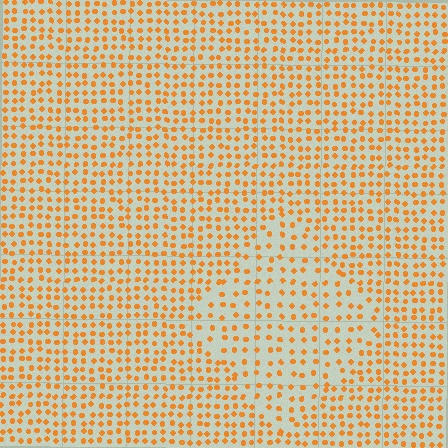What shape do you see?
I see a diamond.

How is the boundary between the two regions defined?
The boundary is defined by a change in element density (approximately 1.7x ratio). All elements are the same color, size, and shape.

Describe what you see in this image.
The image contains small orange elements arranged at two different densities. A diamond-shaped region is visible where the elements are less densely packed than the surrounding area.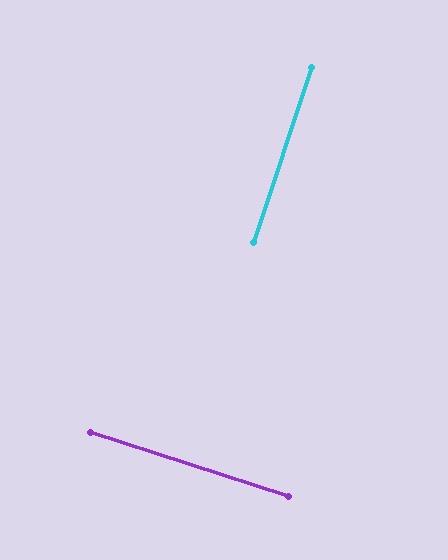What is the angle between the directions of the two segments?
Approximately 90 degrees.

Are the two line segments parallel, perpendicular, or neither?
Perpendicular — they meet at approximately 90°.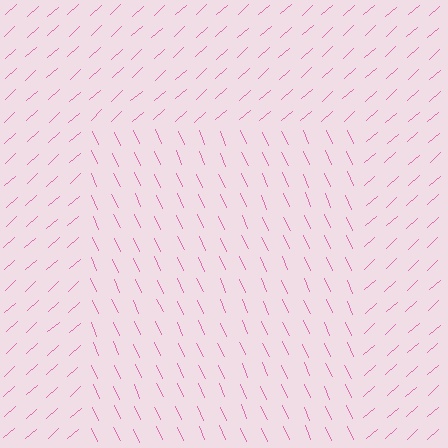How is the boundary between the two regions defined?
The boundary is defined purely by a change in line orientation (approximately 72 degrees difference). All lines are the same color and thickness.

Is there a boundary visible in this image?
Yes, there is a texture boundary formed by a change in line orientation.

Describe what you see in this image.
The image is filled with small pink line segments. A rectangle region in the image has lines oriented differently from the surrounding lines, creating a visible texture boundary.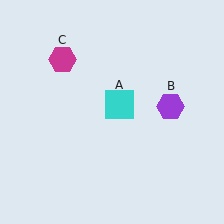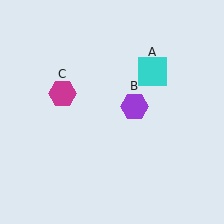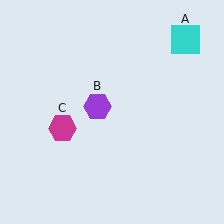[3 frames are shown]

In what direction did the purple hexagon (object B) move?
The purple hexagon (object B) moved left.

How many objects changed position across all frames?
3 objects changed position: cyan square (object A), purple hexagon (object B), magenta hexagon (object C).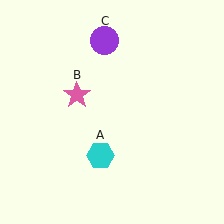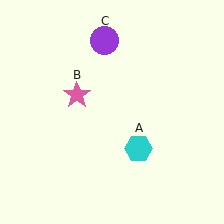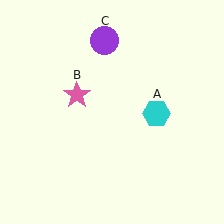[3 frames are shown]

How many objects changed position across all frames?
1 object changed position: cyan hexagon (object A).